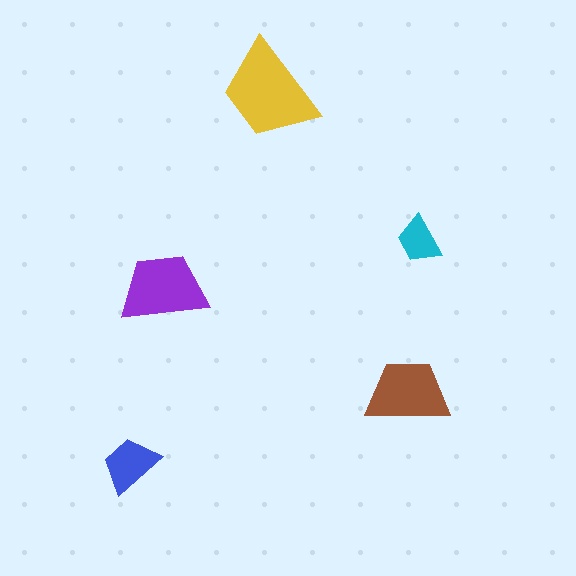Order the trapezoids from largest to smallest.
the yellow one, the purple one, the brown one, the blue one, the cyan one.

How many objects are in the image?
There are 5 objects in the image.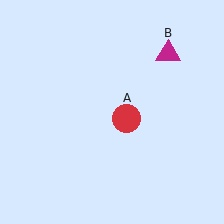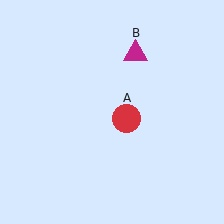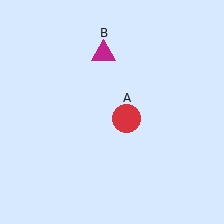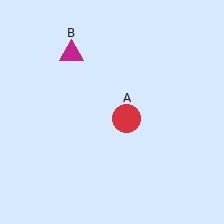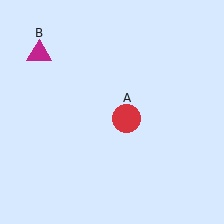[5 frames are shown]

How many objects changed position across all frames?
1 object changed position: magenta triangle (object B).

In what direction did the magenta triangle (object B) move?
The magenta triangle (object B) moved left.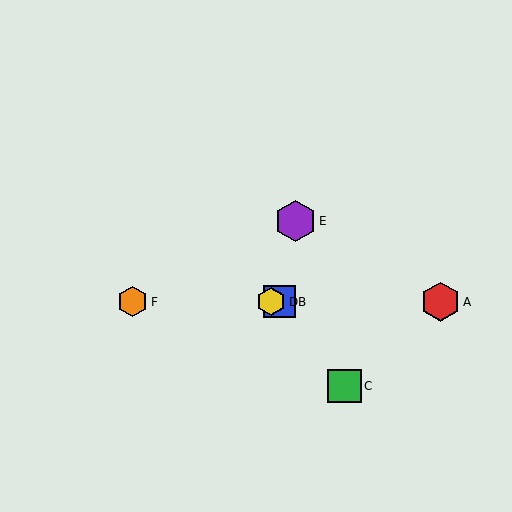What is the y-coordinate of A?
Object A is at y≈302.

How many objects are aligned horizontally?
4 objects (A, B, D, F) are aligned horizontally.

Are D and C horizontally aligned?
No, D is at y≈302 and C is at y≈386.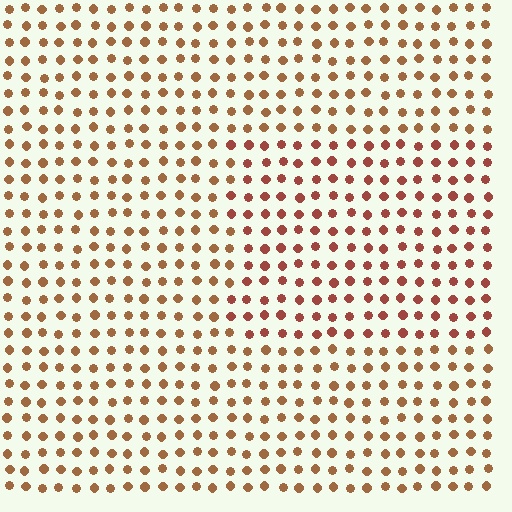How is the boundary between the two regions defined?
The boundary is defined purely by a slight shift in hue (about 22 degrees). Spacing, size, and orientation are identical on both sides.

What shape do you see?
I see a rectangle.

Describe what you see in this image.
The image is filled with small brown elements in a uniform arrangement. A rectangle-shaped region is visible where the elements are tinted to a slightly different hue, forming a subtle color boundary.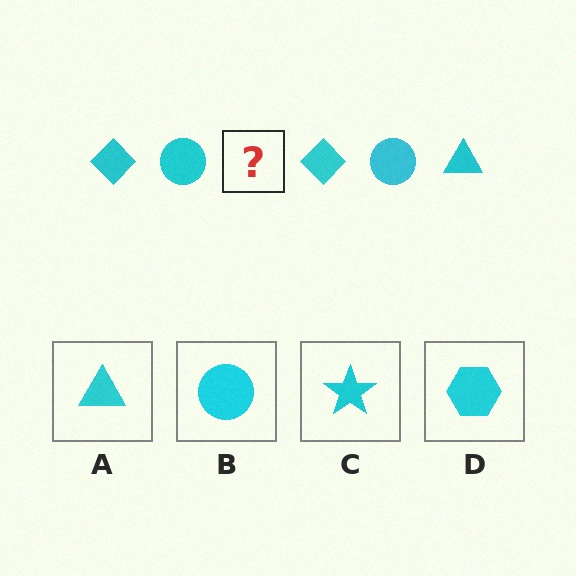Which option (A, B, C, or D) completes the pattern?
A.